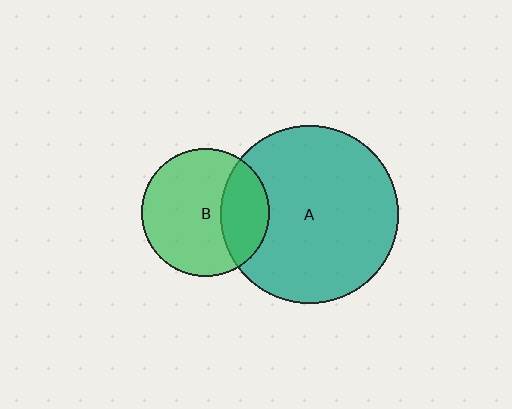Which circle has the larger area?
Circle A (teal).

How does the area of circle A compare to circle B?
Approximately 1.9 times.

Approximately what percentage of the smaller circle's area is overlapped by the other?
Approximately 30%.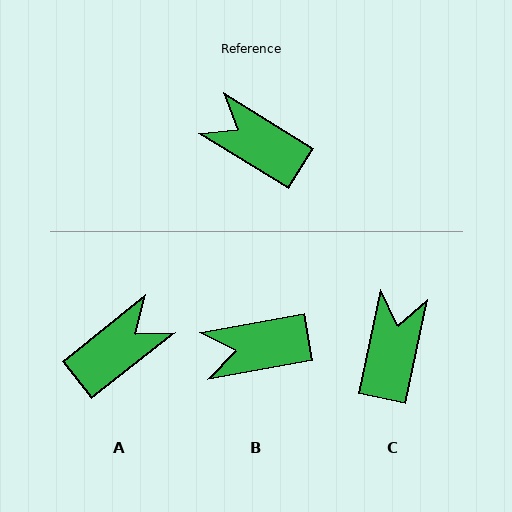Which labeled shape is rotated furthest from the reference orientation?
A, about 110 degrees away.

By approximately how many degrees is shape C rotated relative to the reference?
Approximately 70 degrees clockwise.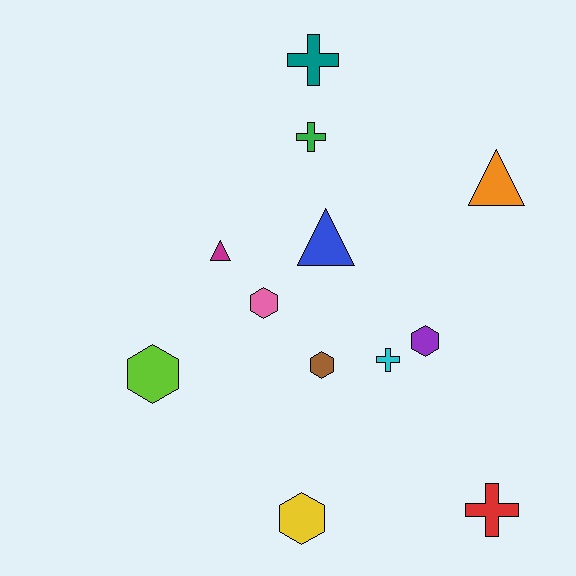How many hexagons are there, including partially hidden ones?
There are 5 hexagons.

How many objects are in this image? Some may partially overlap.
There are 12 objects.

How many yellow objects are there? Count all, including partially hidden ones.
There is 1 yellow object.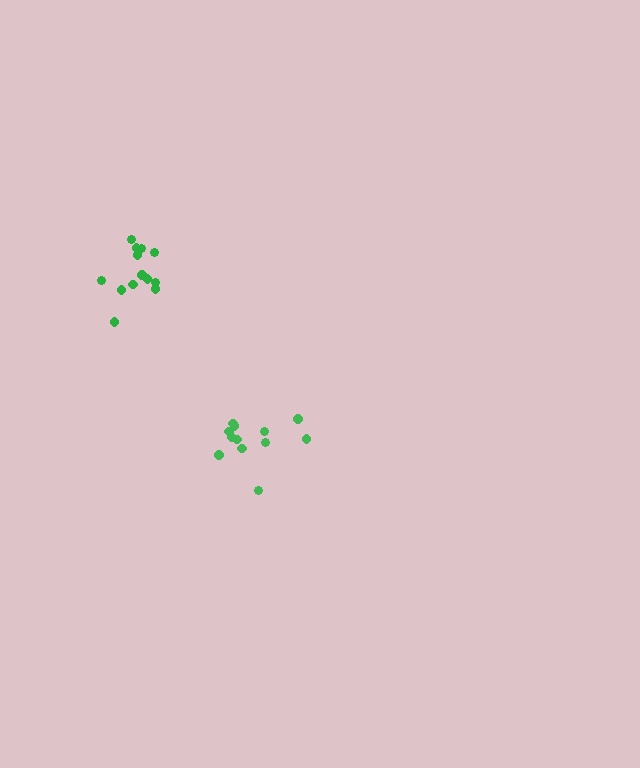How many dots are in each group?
Group 1: 13 dots, Group 2: 12 dots (25 total).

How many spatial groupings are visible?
There are 2 spatial groupings.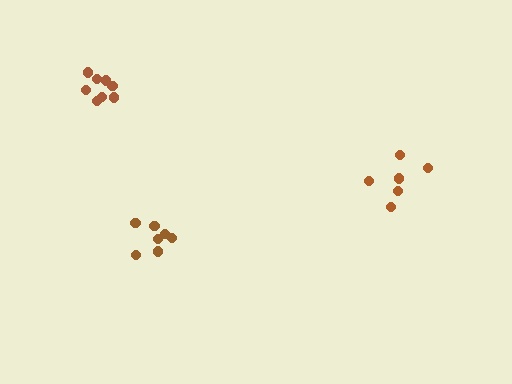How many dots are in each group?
Group 1: 8 dots, Group 2: 7 dots, Group 3: 6 dots (21 total).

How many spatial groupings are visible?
There are 3 spatial groupings.